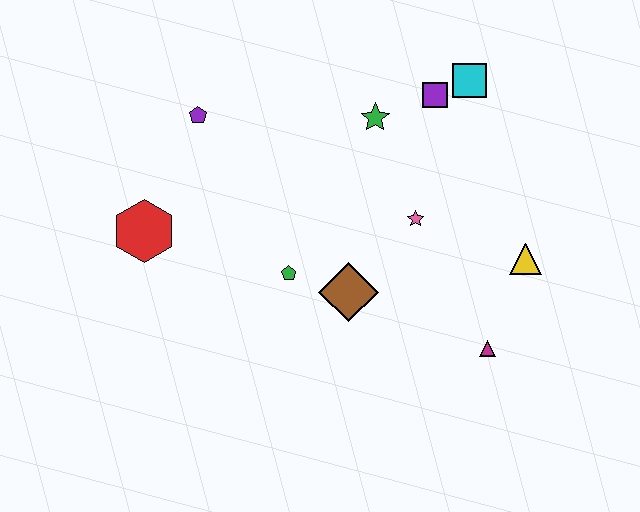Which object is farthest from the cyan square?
The red hexagon is farthest from the cyan square.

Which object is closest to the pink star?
The brown diamond is closest to the pink star.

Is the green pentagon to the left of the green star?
Yes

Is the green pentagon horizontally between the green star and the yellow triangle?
No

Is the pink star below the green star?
Yes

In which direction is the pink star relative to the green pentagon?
The pink star is to the right of the green pentagon.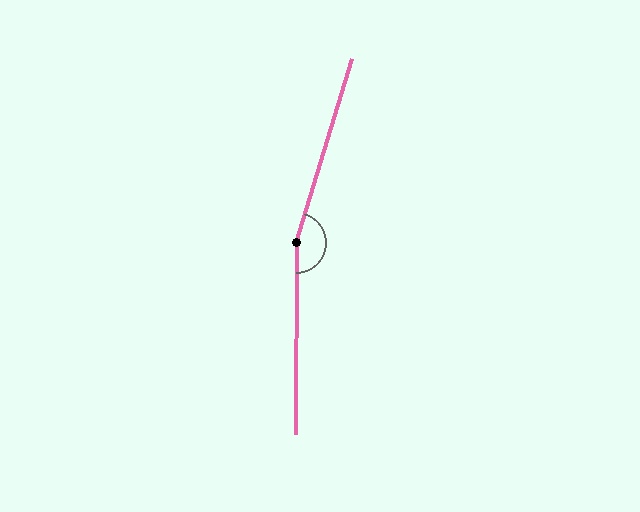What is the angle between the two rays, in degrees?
Approximately 163 degrees.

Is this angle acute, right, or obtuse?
It is obtuse.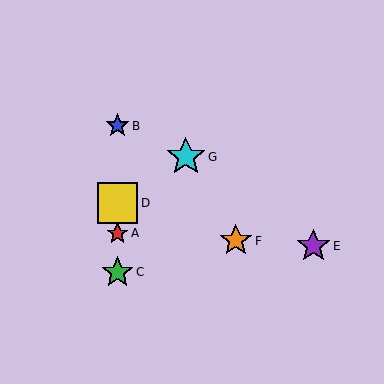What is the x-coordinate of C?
Object C is at x≈117.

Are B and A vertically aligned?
Yes, both are at x≈117.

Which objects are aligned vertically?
Objects A, B, C, D are aligned vertically.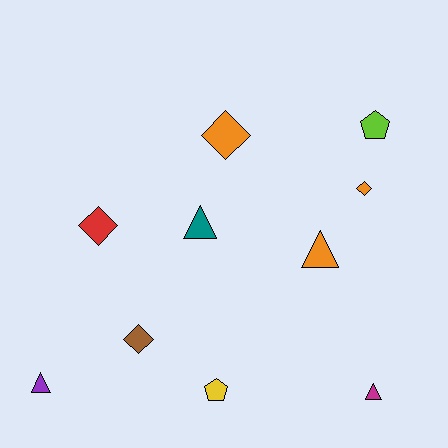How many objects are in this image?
There are 10 objects.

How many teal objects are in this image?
There is 1 teal object.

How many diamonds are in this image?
There are 4 diamonds.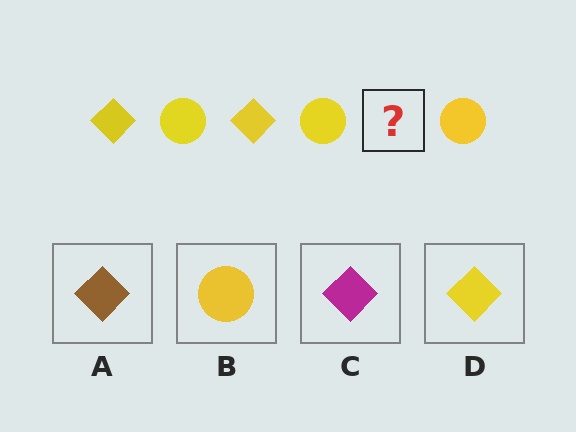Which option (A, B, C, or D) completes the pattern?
D.